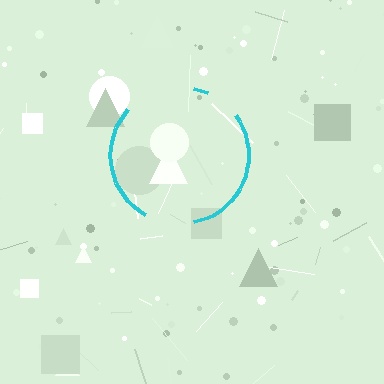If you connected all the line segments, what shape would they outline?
They would outline a circle.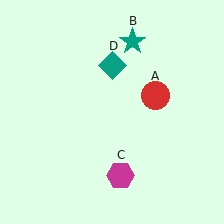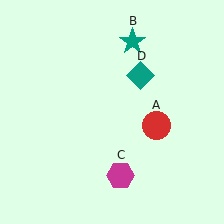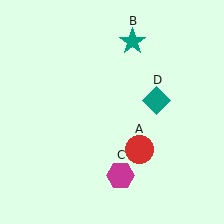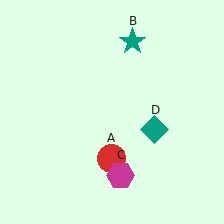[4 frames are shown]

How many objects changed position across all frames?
2 objects changed position: red circle (object A), teal diamond (object D).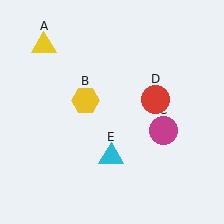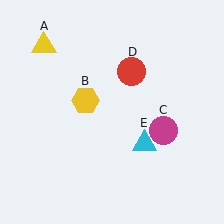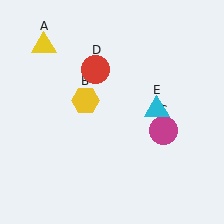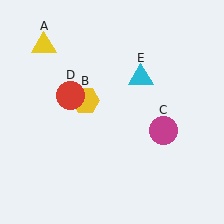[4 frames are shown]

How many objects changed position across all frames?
2 objects changed position: red circle (object D), cyan triangle (object E).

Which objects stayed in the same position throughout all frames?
Yellow triangle (object A) and yellow hexagon (object B) and magenta circle (object C) remained stationary.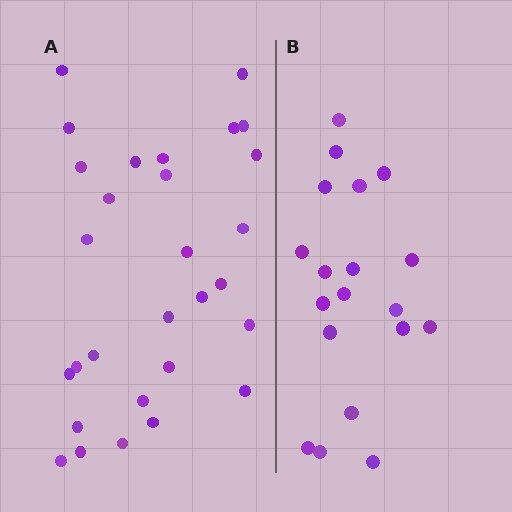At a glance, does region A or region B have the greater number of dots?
Region A (the left region) has more dots.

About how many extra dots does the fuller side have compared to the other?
Region A has roughly 10 or so more dots than region B.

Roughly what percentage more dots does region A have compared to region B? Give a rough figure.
About 55% more.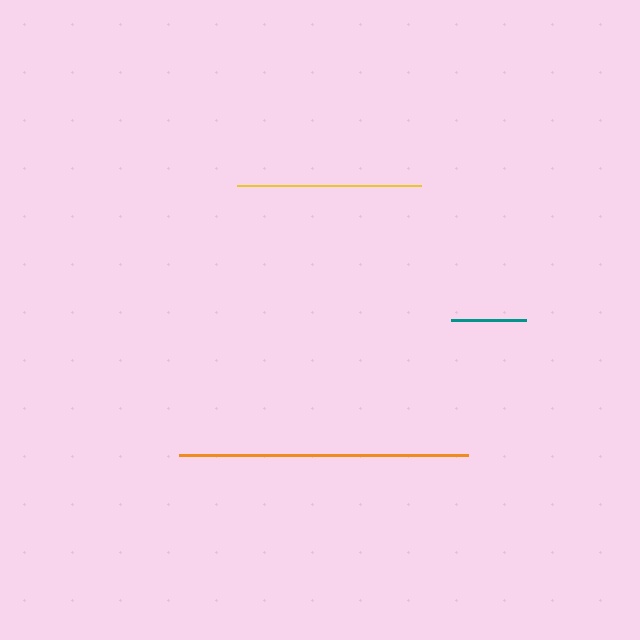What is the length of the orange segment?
The orange segment is approximately 289 pixels long.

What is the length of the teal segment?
The teal segment is approximately 75 pixels long.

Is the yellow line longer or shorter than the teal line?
The yellow line is longer than the teal line.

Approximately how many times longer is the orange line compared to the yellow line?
The orange line is approximately 1.6 times the length of the yellow line.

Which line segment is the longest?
The orange line is the longest at approximately 289 pixels.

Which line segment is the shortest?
The teal line is the shortest at approximately 75 pixels.